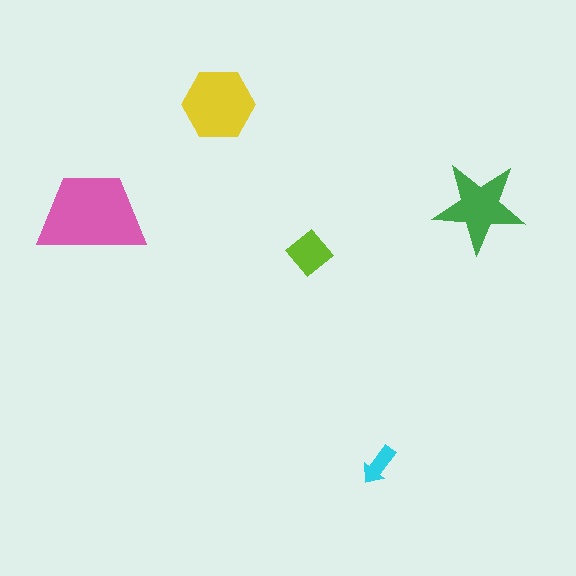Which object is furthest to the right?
The green star is rightmost.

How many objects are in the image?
There are 5 objects in the image.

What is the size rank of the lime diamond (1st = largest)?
4th.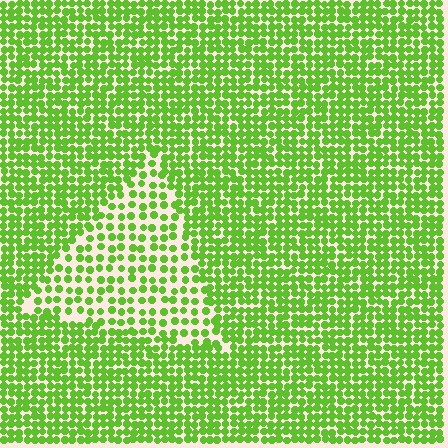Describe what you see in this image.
The image contains small lime elements arranged at two different densities. A triangle-shaped region is visible where the elements are less densely packed than the surrounding area.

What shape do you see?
I see a triangle.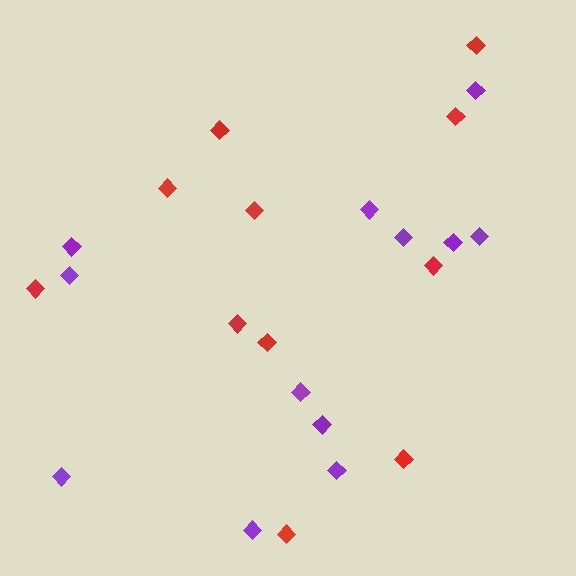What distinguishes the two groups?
There are 2 groups: one group of purple diamonds (12) and one group of red diamonds (11).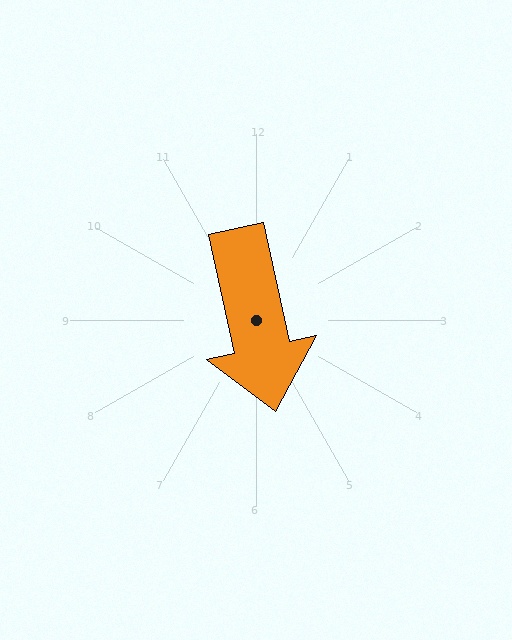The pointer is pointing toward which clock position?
Roughly 6 o'clock.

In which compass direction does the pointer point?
South.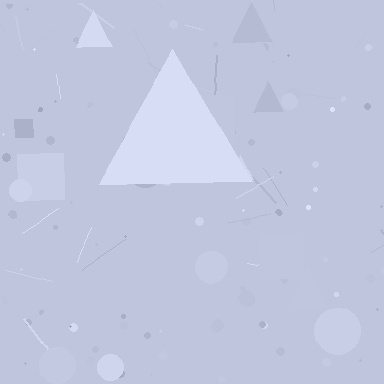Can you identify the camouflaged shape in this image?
The camouflaged shape is a triangle.